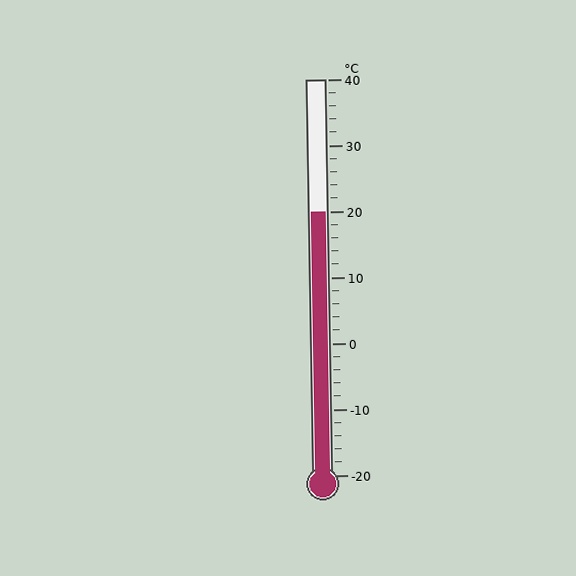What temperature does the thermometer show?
The thermometer shows approximately 20°C.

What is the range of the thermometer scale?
The thermometer scale ranges from -20°C to 40°C.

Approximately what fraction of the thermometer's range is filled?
The thermometer is filled to approximately 65% of its range.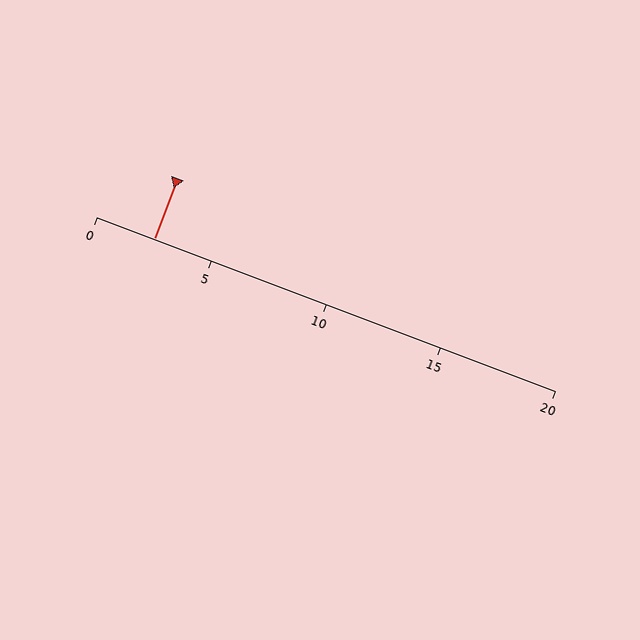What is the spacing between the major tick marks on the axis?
The major ticks are spaced 5 apart.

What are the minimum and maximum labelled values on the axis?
The axis runs from 0 to 20.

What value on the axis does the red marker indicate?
The marker indicates approximately 2.5.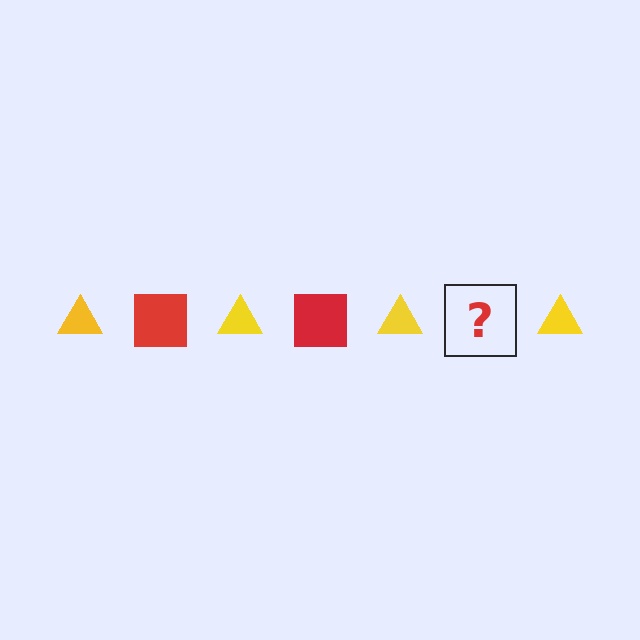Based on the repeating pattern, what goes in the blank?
The blank should be a red square.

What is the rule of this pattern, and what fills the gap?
The rule is that the pattern alternates between yellow triangle and red square. The gap should be filled with a red square.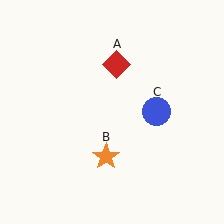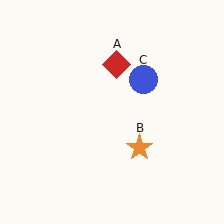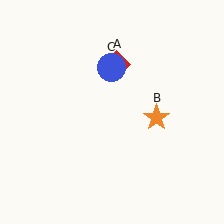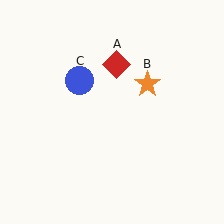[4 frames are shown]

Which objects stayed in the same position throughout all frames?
Red diamond (object A) remained stationary.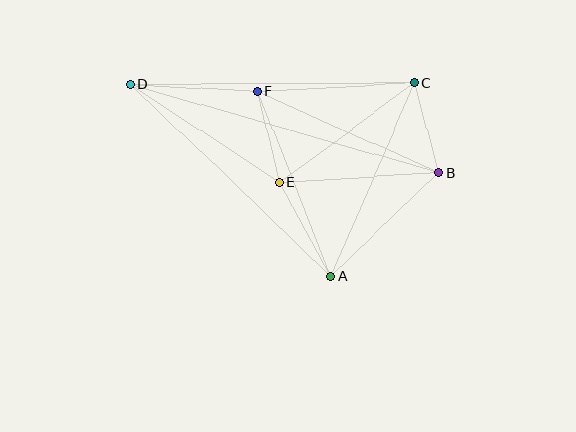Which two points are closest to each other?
Points B and C are closest to each other.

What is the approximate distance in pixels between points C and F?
The distance between C and F is approximately 157 pixels.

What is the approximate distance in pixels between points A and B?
The distance between A and B is approximately 149 pixels.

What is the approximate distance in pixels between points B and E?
The distance between B and E is approximately 160 pixels.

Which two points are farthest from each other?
Points B and D are farthest from each other.